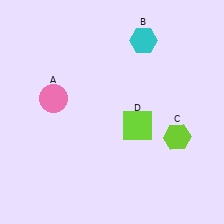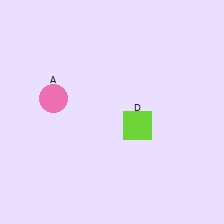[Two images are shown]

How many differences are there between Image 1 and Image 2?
There are 2 differences between the two images.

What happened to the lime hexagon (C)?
The lime hexagon (C) was removed in Image 2. It was in the bottom-right area of Image 1.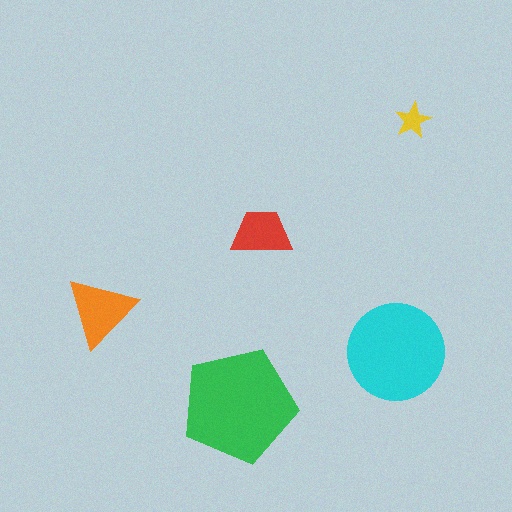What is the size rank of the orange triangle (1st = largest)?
3rd.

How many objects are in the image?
There are 5 objects in the image.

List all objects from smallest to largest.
The yellow star, the red trapezoid, the orange triangle, the cyan circle, the green pentagon.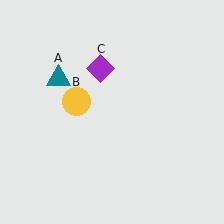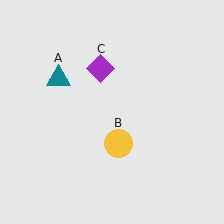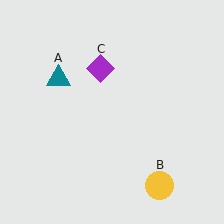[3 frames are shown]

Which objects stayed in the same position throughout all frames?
Teal triangle (object A) and purple diamond (object C) remained stationary.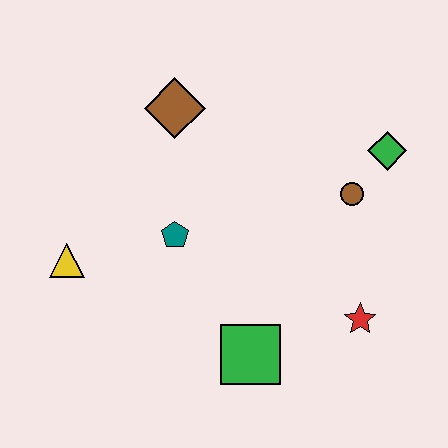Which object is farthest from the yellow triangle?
The green diamond is farthest from the yellow triangle.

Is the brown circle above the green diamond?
No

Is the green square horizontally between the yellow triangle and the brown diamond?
No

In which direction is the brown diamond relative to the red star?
The brown diamond is above the red star.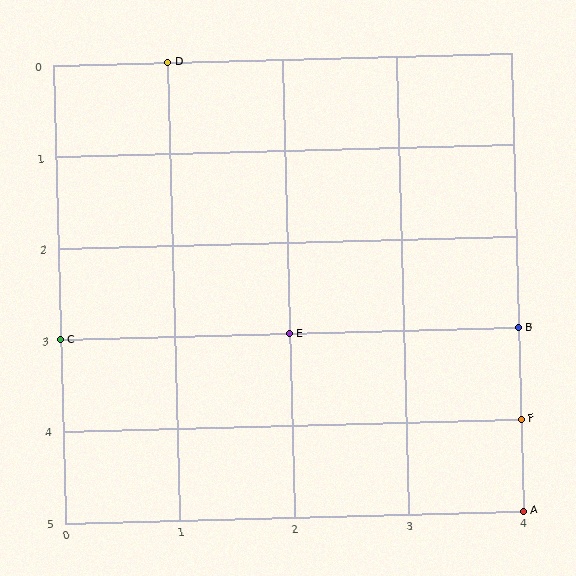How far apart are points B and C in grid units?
Points B and C are 4 columns apart.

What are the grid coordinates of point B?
Point B is at grid coordinates (4, 3).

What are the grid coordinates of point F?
Point F is at grid coordinates (4, 4).